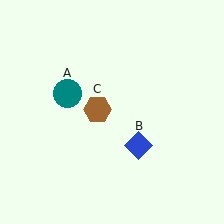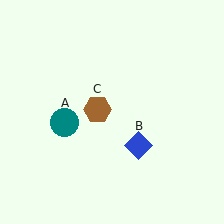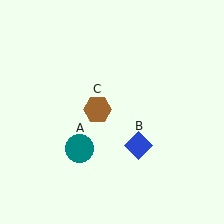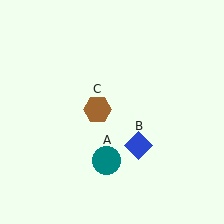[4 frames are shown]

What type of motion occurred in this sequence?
The teal circle (object A) rotated counterclockwise around the center of the scene.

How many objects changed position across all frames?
1 object changed position: teal circle (object A).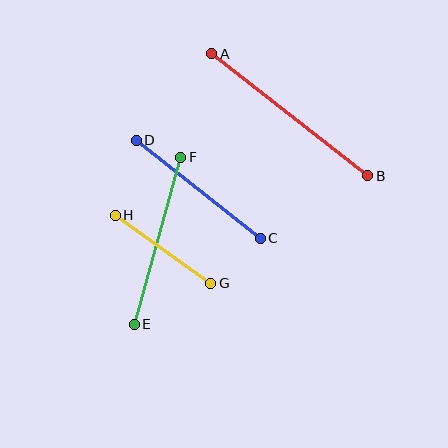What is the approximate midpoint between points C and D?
The midpoint is at approximately (198, 189) pixels.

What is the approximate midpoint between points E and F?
The midpoint is at approximately (157, 241) pixels.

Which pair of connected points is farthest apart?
Points A and B are farthest apart.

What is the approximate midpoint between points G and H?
The midpoint is at approximately (163, 249) pixels.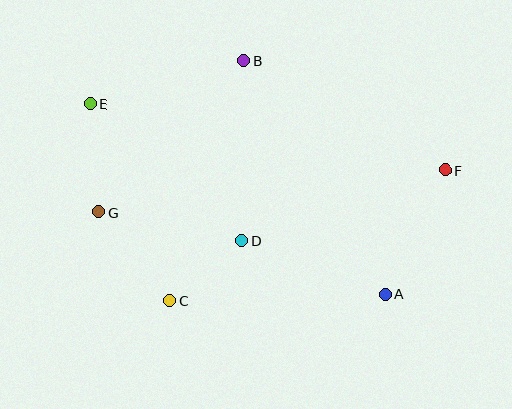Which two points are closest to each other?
Points C and D are closest to each other.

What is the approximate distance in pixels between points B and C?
The distance between B and C is approximately 252 pixels.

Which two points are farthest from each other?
Points E and F are farthest from each other.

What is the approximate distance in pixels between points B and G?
The distance between B and G is approximately 210 pixels.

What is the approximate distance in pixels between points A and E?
The distance between A and E is approximately 351 pixels.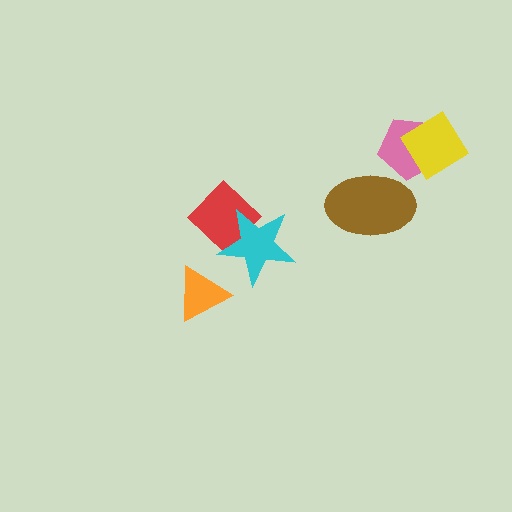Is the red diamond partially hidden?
Yes, it is partially covered by another shape.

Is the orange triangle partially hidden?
No, no other shape covers it.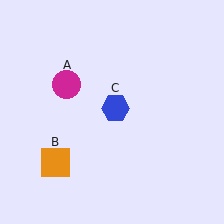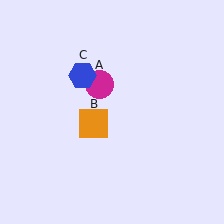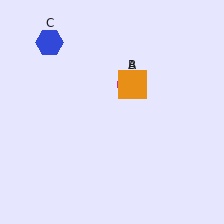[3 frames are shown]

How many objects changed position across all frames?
3 objects changed position: magenta circle (object A), orange square (object B), blue hexagon (object C).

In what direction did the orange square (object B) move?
The orange square (object B) moved up and to the right.